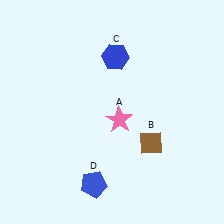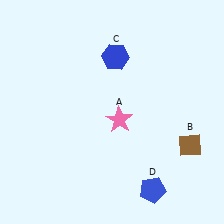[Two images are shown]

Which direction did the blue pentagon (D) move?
The blue pentagon (D) moved right.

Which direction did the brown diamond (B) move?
The brown diamond (B) moved right.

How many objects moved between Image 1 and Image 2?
2 objects moved between the two images.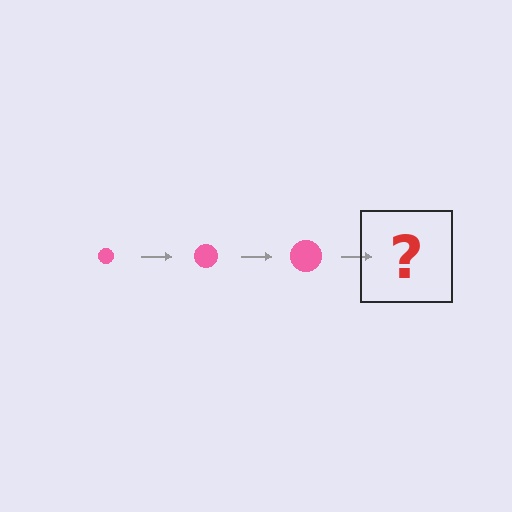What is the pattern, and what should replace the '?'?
The pattern is that the circle gets progressively larger each step. The '?' should be a pink circle, larger than the previous one.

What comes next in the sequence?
The next element should be a pink circle, larger than the previous one.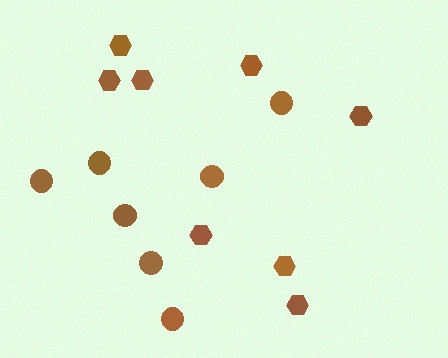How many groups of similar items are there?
There are 2 groups: one group of circles (7) and one group of hexagons (8).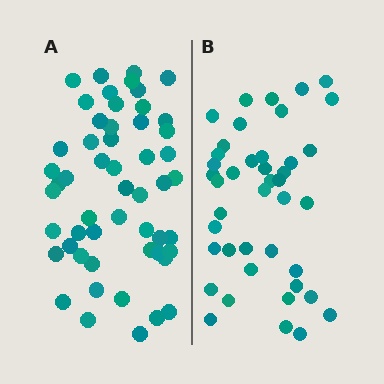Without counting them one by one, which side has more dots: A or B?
Region A (the left region) has more dots.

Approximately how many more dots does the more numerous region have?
Region A has roughly 12 or so more dots than region B.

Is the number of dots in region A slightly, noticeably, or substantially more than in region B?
Region A has noticeably more, but not dramatically so. The ratio is roughly 1.3 to 1.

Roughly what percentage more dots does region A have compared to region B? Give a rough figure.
About 25% more.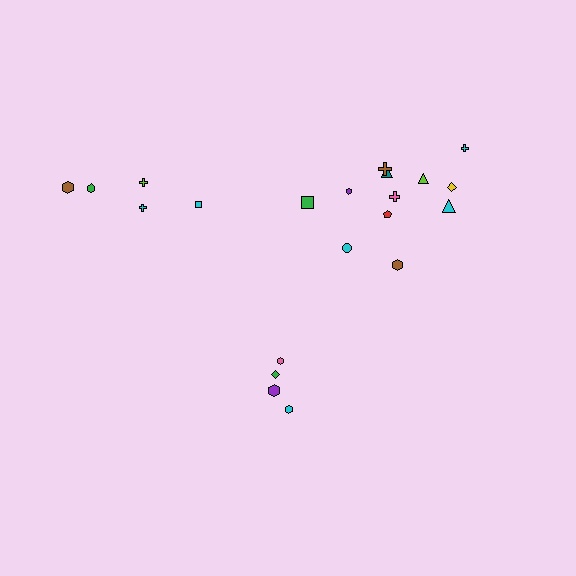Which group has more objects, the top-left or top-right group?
The top-right group.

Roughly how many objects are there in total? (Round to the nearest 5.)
Roughly 20 objects in total.